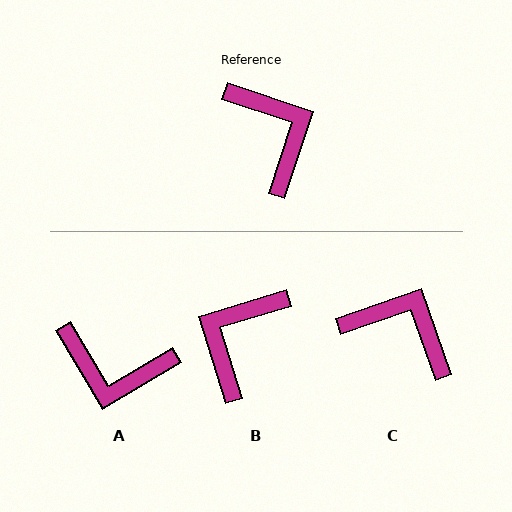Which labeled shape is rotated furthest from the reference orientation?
A, about 131 degrees away.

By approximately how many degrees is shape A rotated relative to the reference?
Approximately 131 degrees clockwise.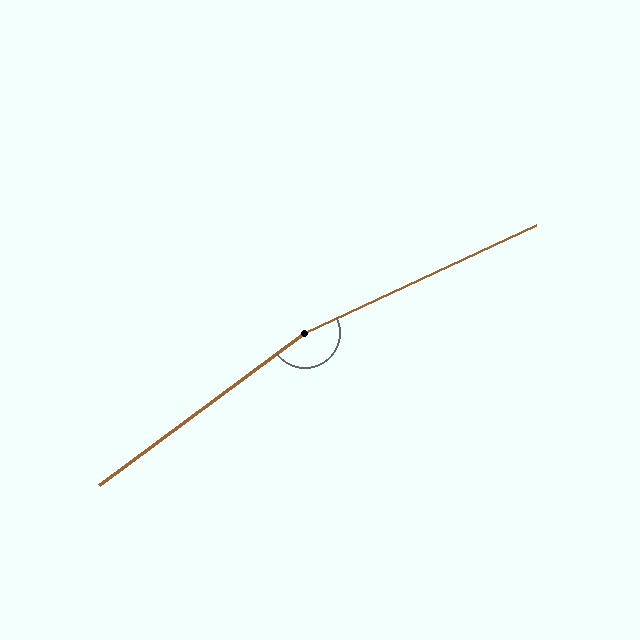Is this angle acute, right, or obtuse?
It is obtuse.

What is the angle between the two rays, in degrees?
Approximately 168 degrees.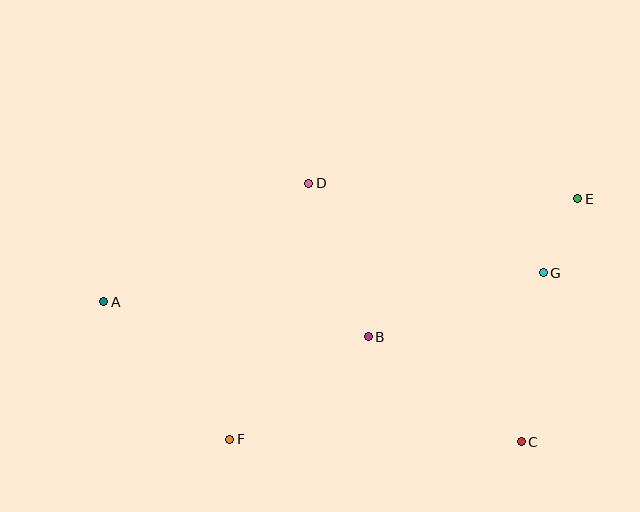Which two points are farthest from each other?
Points A and E are farthest from each other.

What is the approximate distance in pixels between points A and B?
The distance between A and B is approximately 267 pixels.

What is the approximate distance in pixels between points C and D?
The distance between C and D is approximately 335 pixels.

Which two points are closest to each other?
Points E and G are closest to each other.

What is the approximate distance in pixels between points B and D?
The distance between B and D is approximately 164 pixels.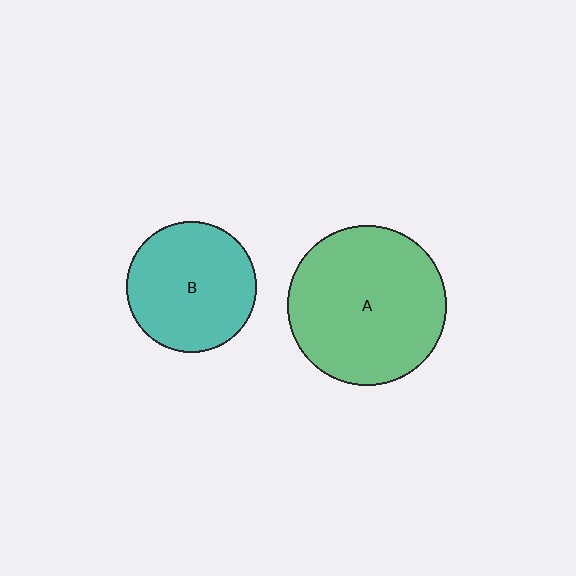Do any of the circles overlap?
No, none of the circles overlap.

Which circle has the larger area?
Circle A (green).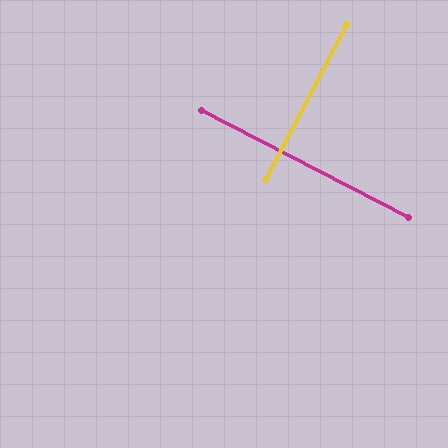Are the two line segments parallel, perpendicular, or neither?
Perpendicular — they meet at approximately 90°.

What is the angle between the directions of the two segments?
Approximately 90 degrees.